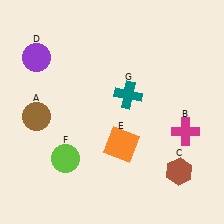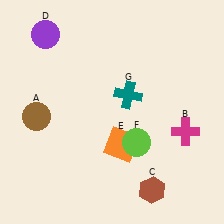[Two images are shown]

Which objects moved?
The objects that moved are: the brown hexagon (C), the purple circle (D), the lime circle (F).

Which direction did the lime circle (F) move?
The lime circle (F) moved right.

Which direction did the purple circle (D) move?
The purple circle (D) moved up.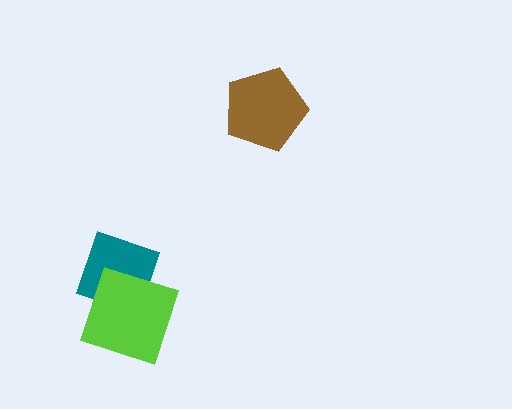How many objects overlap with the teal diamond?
1 object overlaps with the teal diamond.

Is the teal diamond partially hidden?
Yes, it is partially covered by another shape.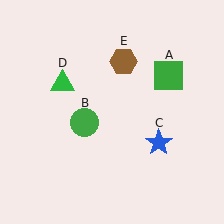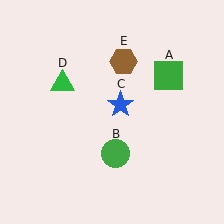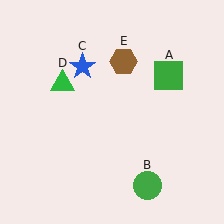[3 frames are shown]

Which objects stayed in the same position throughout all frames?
Green square (object A) and green triangle (object D) and brown hexagon (object E) remained stationary.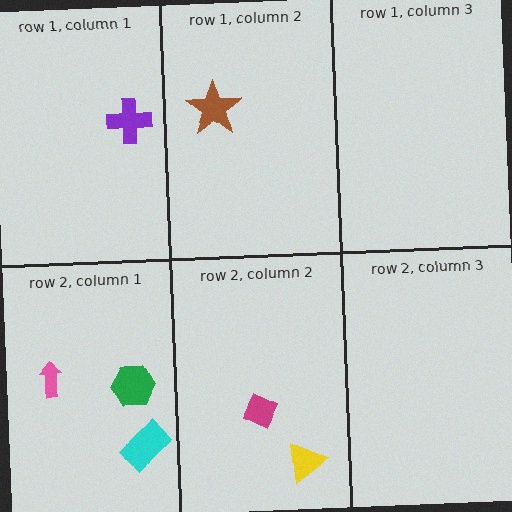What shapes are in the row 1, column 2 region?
The brown star.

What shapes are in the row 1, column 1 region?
The purple cross.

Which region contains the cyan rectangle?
The row 2, column 1 region.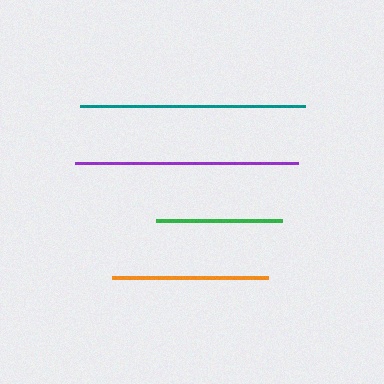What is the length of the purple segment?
The purple segment is approximately 224 pixels long.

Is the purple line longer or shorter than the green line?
The purple line is longer than the green line.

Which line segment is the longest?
The teal line is the longest at approximately 225 pixels.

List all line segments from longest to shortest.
From longest to shortest: teal, purple, orange, green.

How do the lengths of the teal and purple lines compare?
The teal and purple lines are approximately the same length.